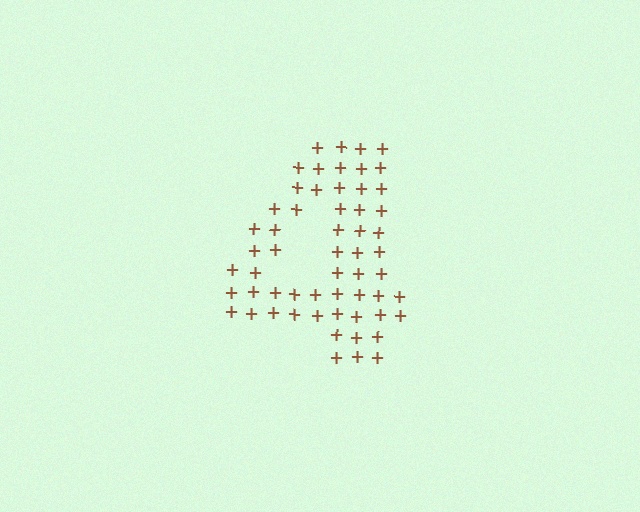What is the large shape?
The large shape is the digit 4.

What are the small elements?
The small elements are plus signs.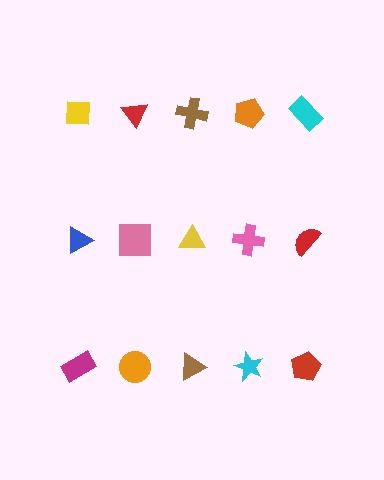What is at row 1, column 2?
A red triangle.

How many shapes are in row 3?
5 shapes.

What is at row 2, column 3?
A yellow triangle.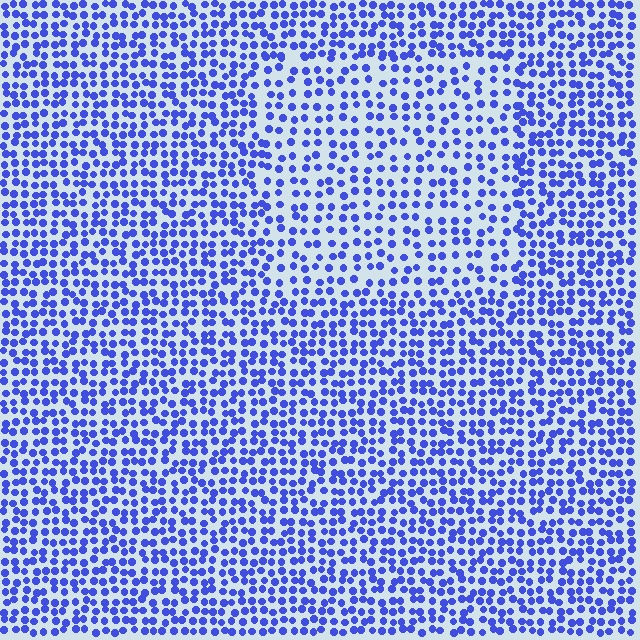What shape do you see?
I see a rectangle.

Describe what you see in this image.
The image contains small blue elements arranged at two different densities. A rectangle-shaped region is visible where the elements are less densely packed than the surrounding area.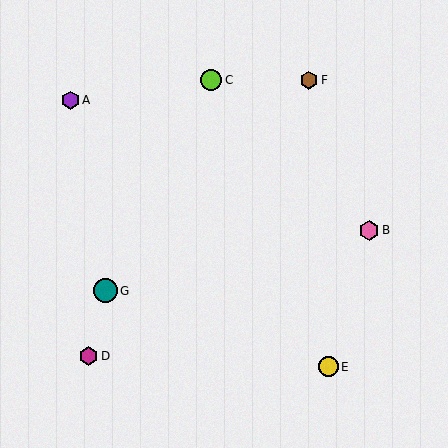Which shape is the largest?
The teal circle (labeled G) is the largest.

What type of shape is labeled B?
Shape B is a pink hexagon.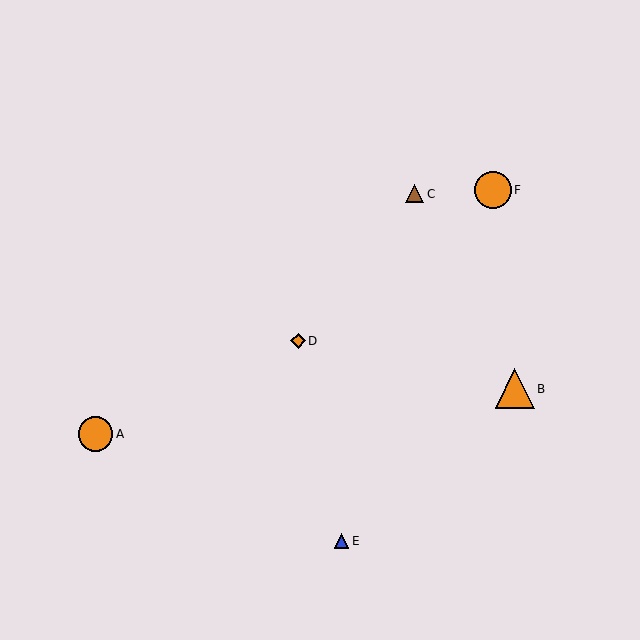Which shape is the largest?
The orange triangle (labeled B) is the largest.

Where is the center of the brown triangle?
The center of the brown triangle is at (414, 194).